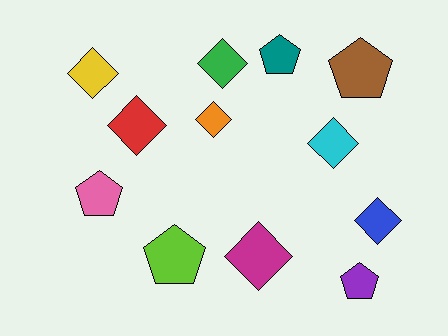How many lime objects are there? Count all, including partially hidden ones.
There is 1 lime object.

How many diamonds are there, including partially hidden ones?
There are 7 diamonds.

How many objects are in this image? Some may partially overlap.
There are 12 objects.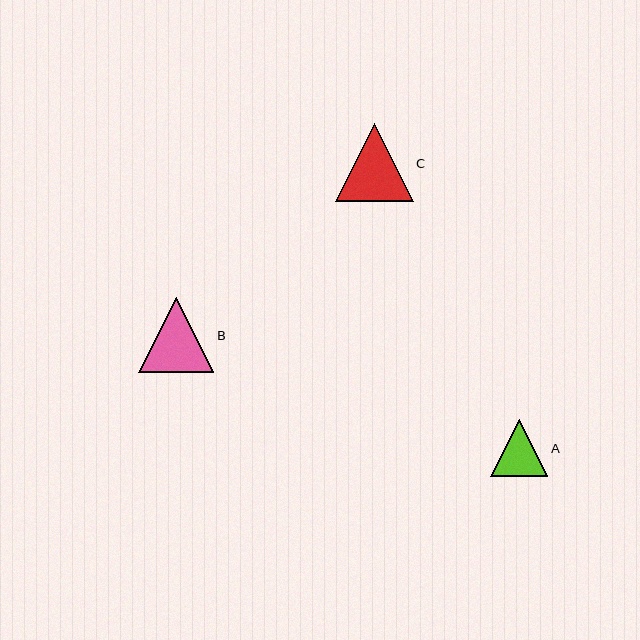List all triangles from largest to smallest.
From largest to smallest: C, B, A.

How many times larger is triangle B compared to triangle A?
Triangle B is approximately 1.3 times the size of triangle A.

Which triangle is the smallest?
Triangle A is the smallest with a size of approximately 57 pixels.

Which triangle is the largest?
Triangle C is the largest with a size of approximately 78 pixels.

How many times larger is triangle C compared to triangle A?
Triangle C is approximately 1.4 times the size of triangle A.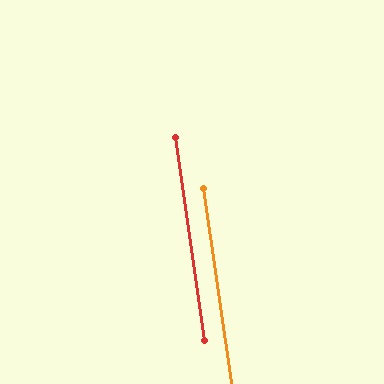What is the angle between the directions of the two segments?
Approximately 0 degrees.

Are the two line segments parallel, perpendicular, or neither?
Parallel — their directions differ by only 0.1°.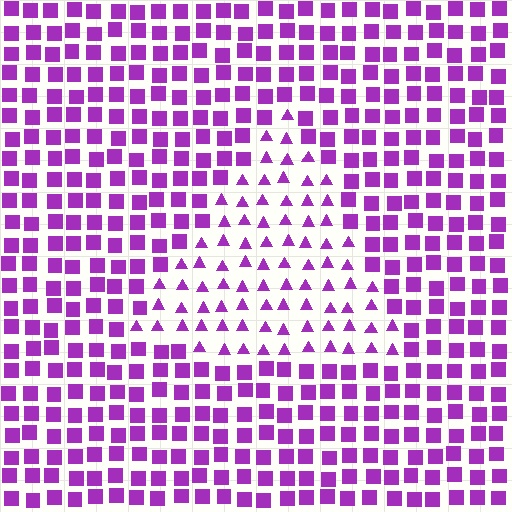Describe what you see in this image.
The image is filled with small purple elements arranged in a uniform grid. A triangle-shaped region contains triangles, while the surrounding area contains squares. The boundary is defined purely by the change in element shape.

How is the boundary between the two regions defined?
The boundary is defined by a change in element shape: triangles inside vs. squares outside. All elements share the same color and spacing.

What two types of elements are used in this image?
The image uses triangles inside the triangle region and squares outside it.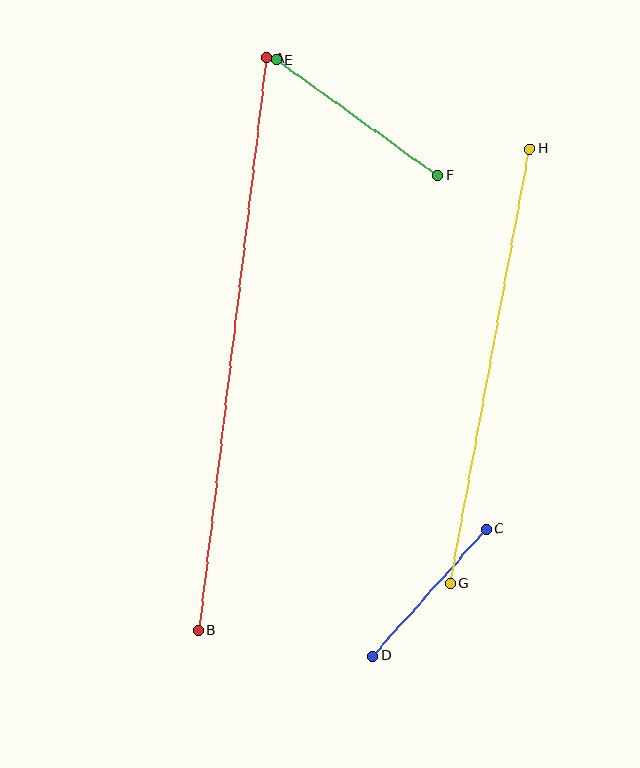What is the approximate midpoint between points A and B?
The midpoint is at approximately (233, 344) pixels.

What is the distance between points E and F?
The distance is approximately 198 pixels.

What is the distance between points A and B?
The distance is approximately 576 pixels.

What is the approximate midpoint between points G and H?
The midpoint is at approximately (490, 366) pixels.